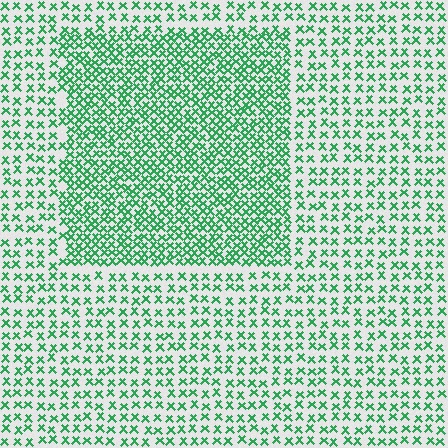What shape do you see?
I see a rectangle.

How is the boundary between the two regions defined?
The boundary is defined by a change in element density (approximately 2.0x ratio). All elements are the same color, size, and shape.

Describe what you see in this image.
The image contains small green elements arranged at two different densities. A rectangle-shaped region is visible where the elements are more densely packed than the surrounding area.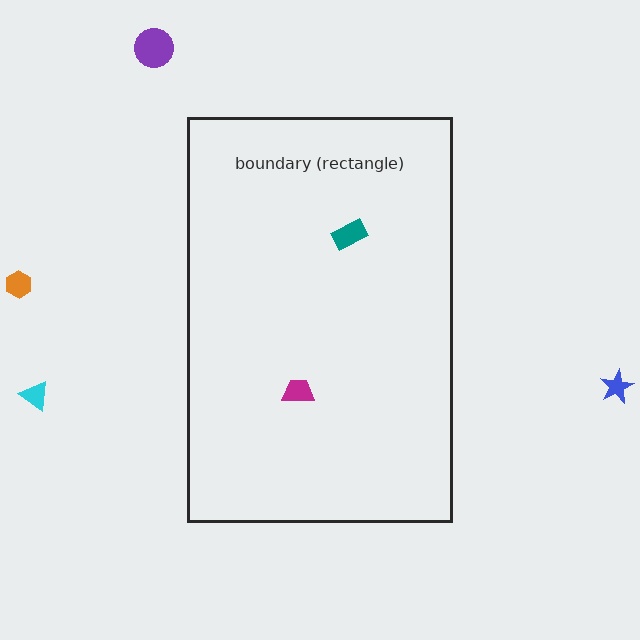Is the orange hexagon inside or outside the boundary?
Outside.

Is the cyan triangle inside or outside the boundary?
Outside.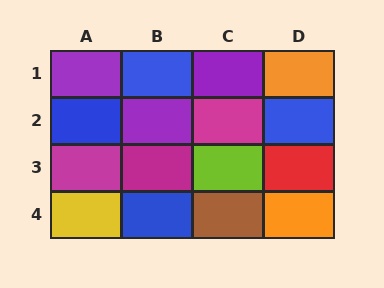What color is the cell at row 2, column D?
Blue.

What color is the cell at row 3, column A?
Magenta.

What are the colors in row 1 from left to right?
Purple, blue, purple, orange.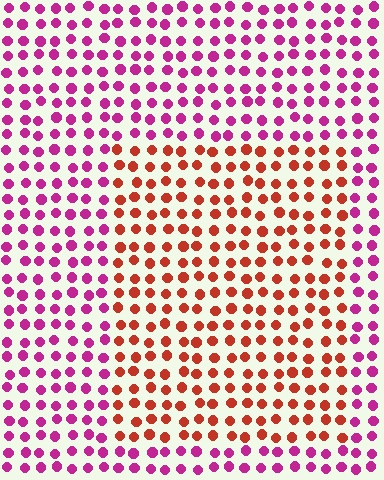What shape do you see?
I see a rectangle.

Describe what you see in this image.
The image is filled with small magenta elements in a uniform arrangement. A rectangle-shaped region is visible where the elements are tinted to a slightly different hue, forming a subtle color boundary.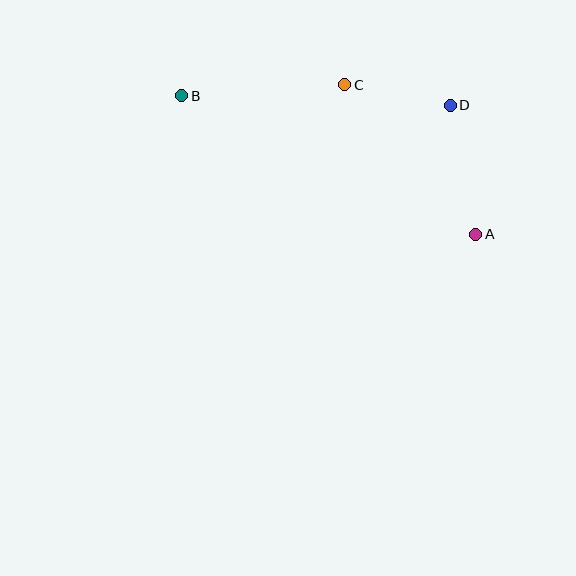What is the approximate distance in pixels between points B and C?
The distance between B and C is approximately 163 pixels.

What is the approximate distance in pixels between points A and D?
The distance between A and D is approximately 132 pixels.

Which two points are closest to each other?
Points C and D are closest to each other.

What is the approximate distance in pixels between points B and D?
The distance between B and D is approximately 269 pixels.